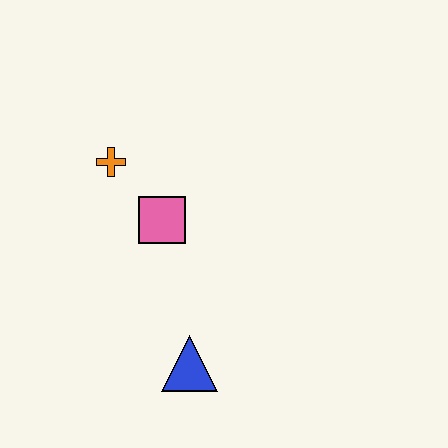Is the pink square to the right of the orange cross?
Yes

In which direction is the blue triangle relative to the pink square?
The blue triangle is below the pink square.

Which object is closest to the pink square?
The orange cross is closest to the pink square.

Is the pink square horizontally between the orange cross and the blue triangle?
Yes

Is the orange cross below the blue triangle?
No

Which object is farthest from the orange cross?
The blue triangle is farthest from the orange cross.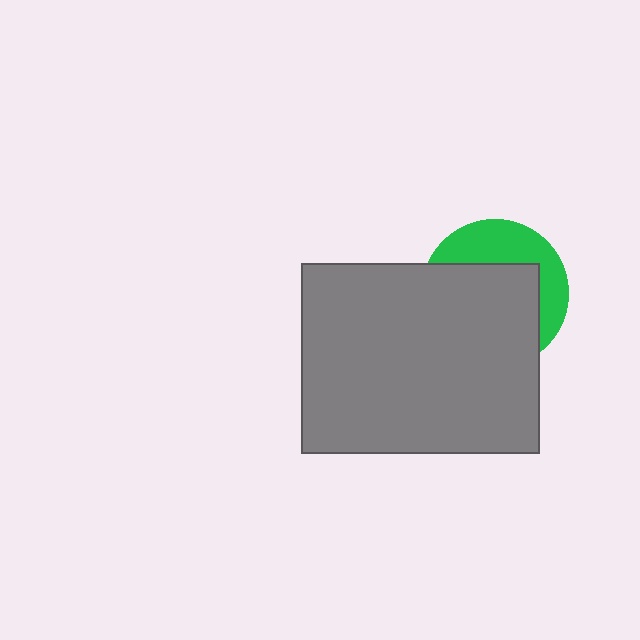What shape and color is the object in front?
The object in front is a gray rectangle.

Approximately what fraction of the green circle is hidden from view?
Roughly 63% of the green circle is hidden behind the gray rectangle.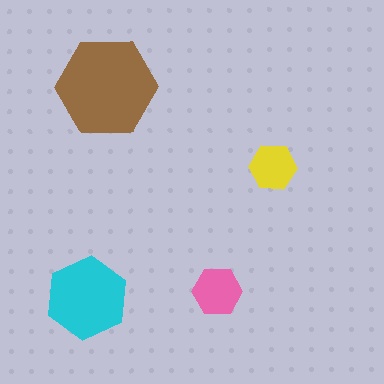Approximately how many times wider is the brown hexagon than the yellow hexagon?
About 2 times wider.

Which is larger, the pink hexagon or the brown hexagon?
The brown one.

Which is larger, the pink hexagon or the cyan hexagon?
The cyan one.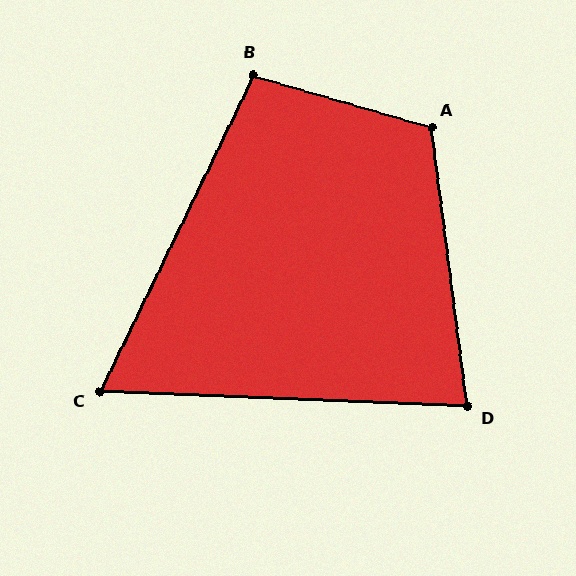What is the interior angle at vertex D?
Approximately 80 degrees (acute).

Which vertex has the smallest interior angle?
C, at approximately 66 degrees.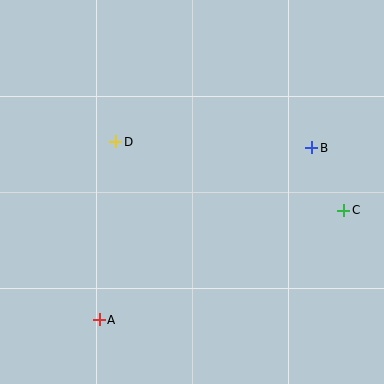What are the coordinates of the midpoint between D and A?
The midpoint between D and A is at (107, 231).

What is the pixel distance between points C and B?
The distance between C and B is 70 pixels.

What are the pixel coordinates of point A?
Point A is at (99, 320).